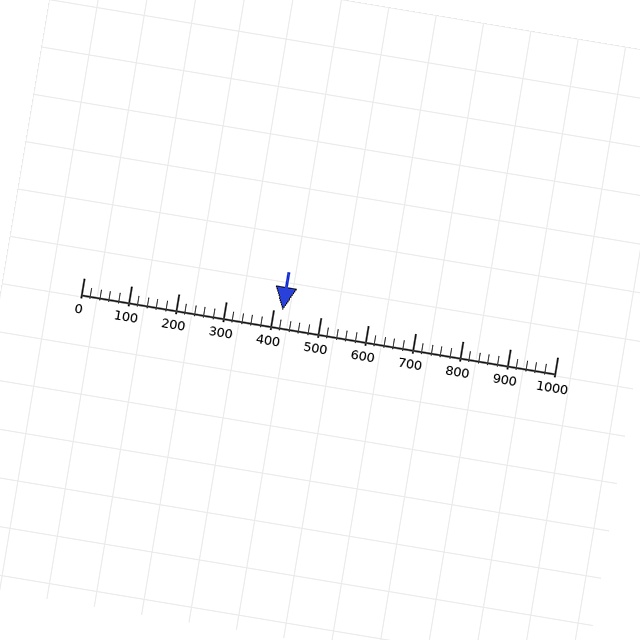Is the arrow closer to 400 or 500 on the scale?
The arrow is closer to 400.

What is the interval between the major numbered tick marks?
The major tick marks are spaced 100 units apart.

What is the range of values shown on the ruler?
The ruler shows values from 0 to 1000.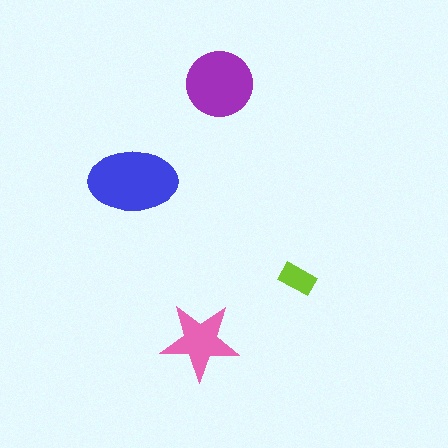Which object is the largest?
The blue ellipse.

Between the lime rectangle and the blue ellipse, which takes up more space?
The blue ellipse.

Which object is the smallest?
The lime rectangle.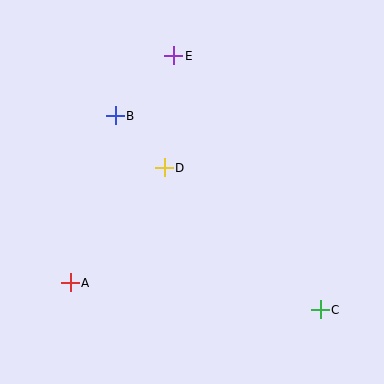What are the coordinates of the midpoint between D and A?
The midpoint between D and A is at (117, 225).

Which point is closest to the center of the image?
Point D at (164, 168) is closest to the center.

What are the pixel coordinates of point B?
Point B is at (115, 116).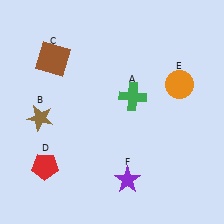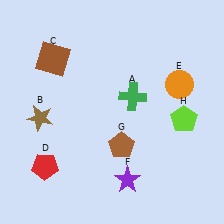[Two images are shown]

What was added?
A brown pentagon (G), a lime pentagon (H) were added in Image 2.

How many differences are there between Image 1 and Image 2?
There are 2 differences between the two images.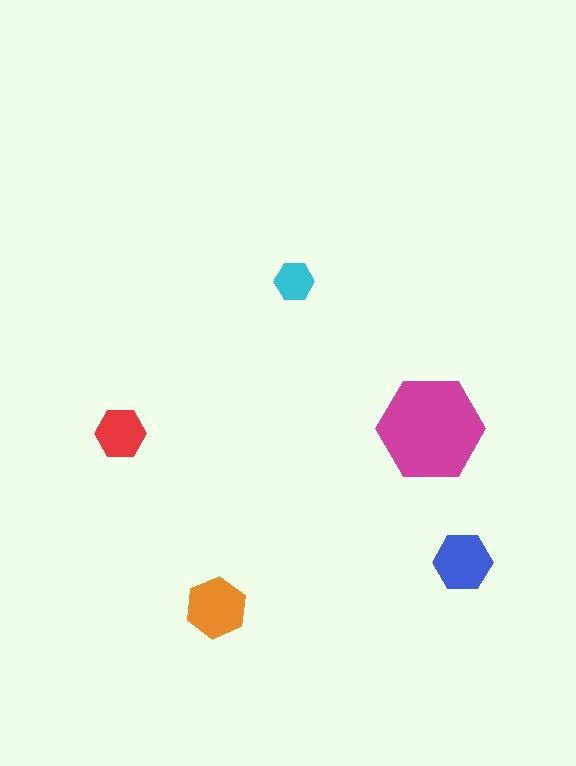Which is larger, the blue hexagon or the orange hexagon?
The orange one.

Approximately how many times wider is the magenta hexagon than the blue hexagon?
About 2 times wider.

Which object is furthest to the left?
The red hexagon is leftmost.